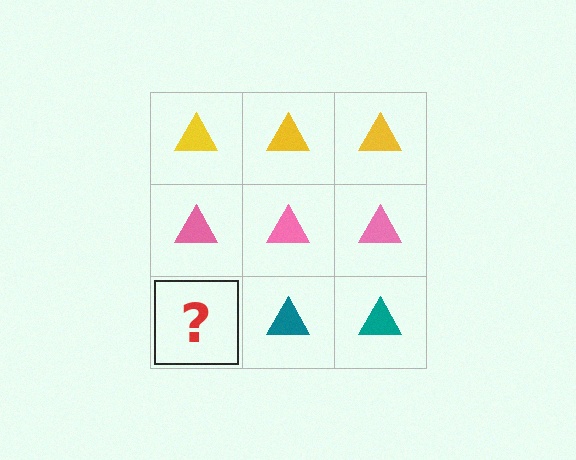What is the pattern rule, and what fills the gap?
The rule is that each row has a consistent color. The gap should be filled with a teal triangle.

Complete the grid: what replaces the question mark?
The question mark should be replaced with a teal triangle.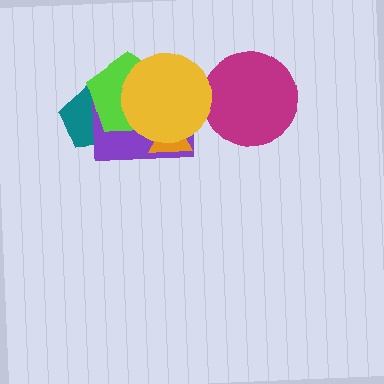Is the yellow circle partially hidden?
No, no other shape covers it.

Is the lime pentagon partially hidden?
Yes, it is partially covered by another shape.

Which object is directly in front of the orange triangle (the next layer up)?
The lime pentagon is directly in front of the orange triangle.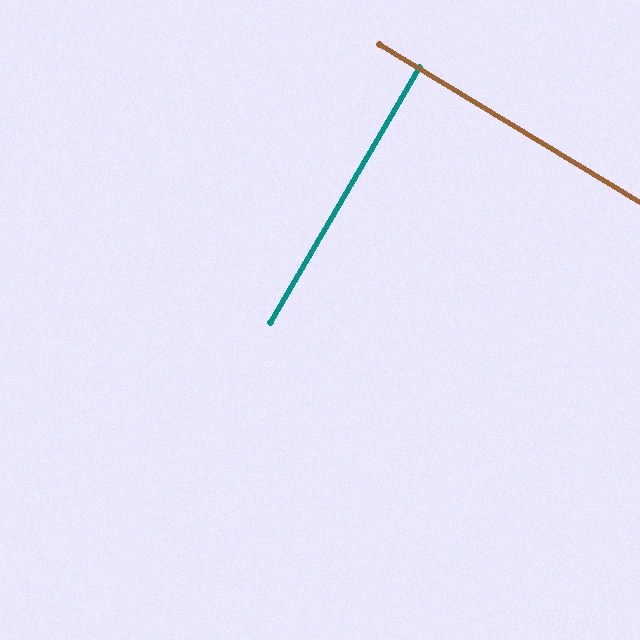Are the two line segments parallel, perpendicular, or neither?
Perpendicular — they meet at approximately 89°.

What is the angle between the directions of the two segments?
Approximately 89 degrees.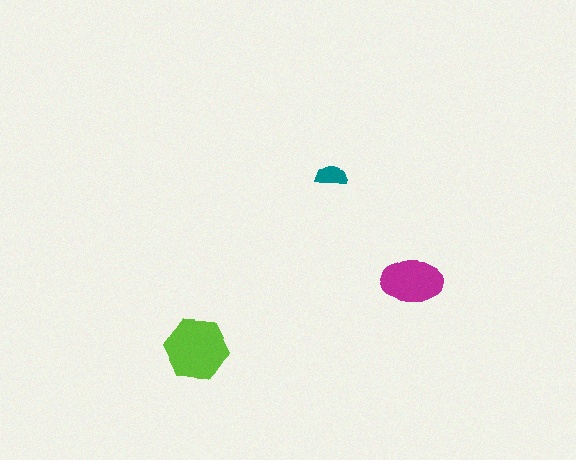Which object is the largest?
The lime hexagon.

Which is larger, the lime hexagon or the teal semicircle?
The lime hexagon.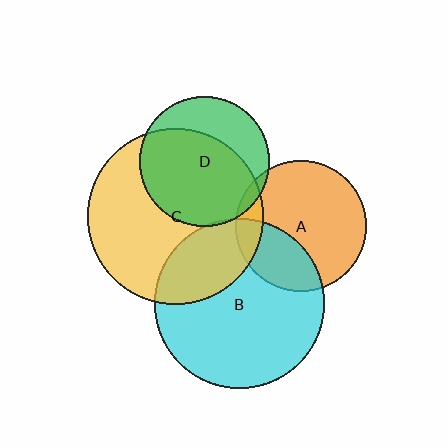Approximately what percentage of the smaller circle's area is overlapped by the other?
Approximately 65%.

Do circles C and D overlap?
Yes.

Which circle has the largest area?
Circle C (yellow).